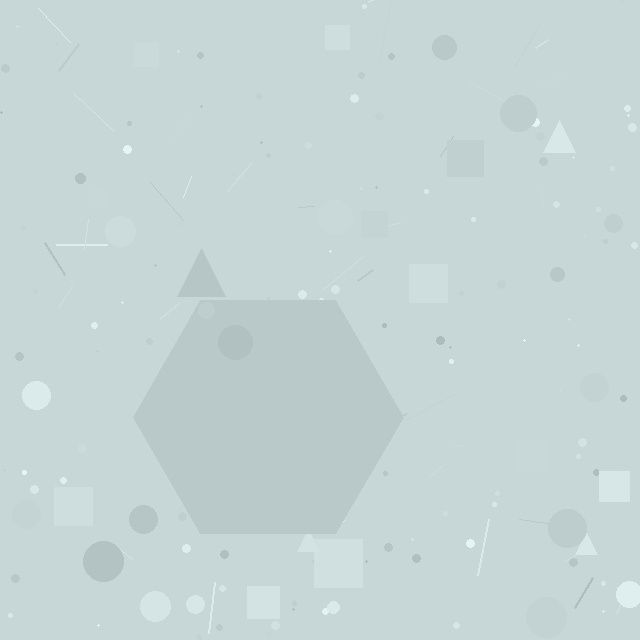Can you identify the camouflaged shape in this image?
The camouflaged shape is a hexagon.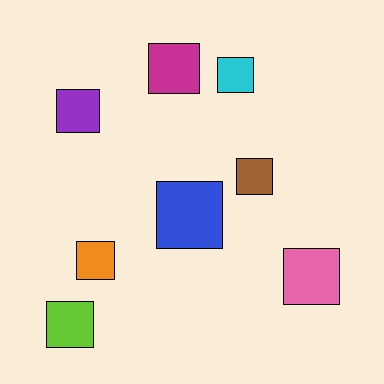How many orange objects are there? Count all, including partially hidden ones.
There is 1 orange object.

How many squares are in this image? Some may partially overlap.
There are 8 squares.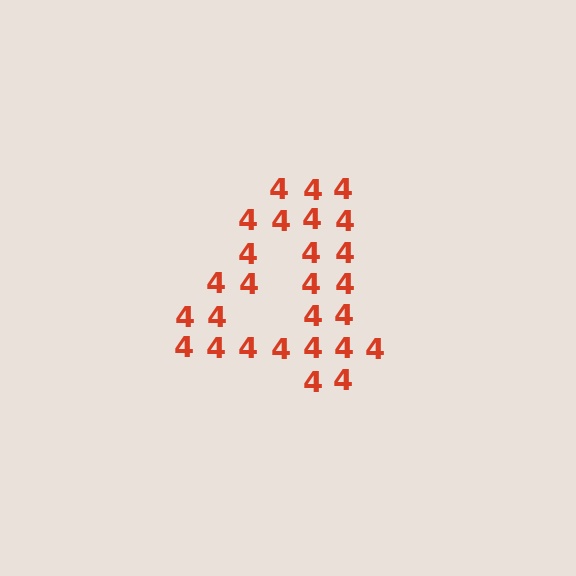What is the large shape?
The large shape is the digit 4.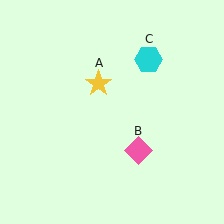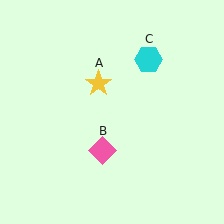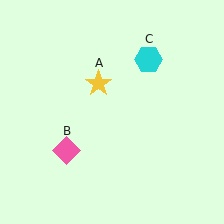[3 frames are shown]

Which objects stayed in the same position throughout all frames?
Yellow star (object A) and cyan hexagon (object C) remained stationary.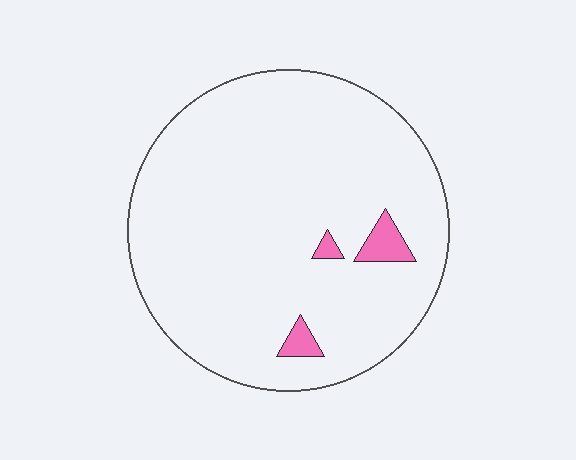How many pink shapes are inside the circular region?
3.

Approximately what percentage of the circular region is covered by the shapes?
Approximately 5%.